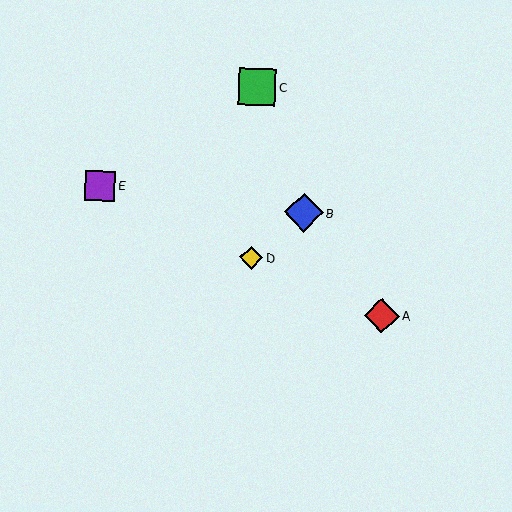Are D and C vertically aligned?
Yes, both are at x≈251.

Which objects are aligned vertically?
Objects C, D are aligned vertically.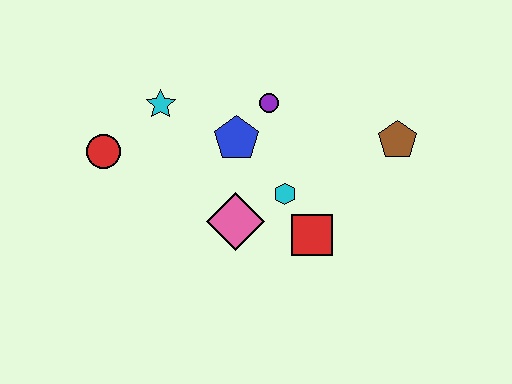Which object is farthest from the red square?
The red circle is farthest from the red square.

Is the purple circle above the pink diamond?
Yes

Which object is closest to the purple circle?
The blue pentagon is closest to the purple circle.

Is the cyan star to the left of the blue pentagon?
Yes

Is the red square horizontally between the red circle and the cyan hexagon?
No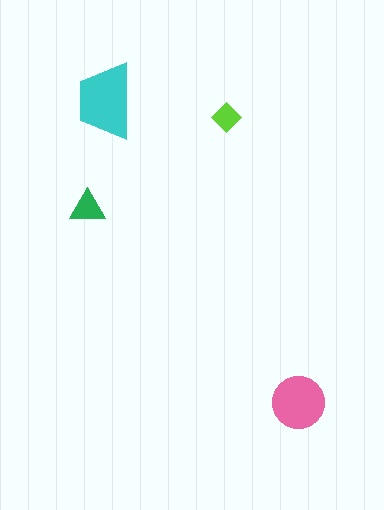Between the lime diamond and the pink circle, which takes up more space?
The pink circle.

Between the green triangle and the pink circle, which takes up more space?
The pink circle.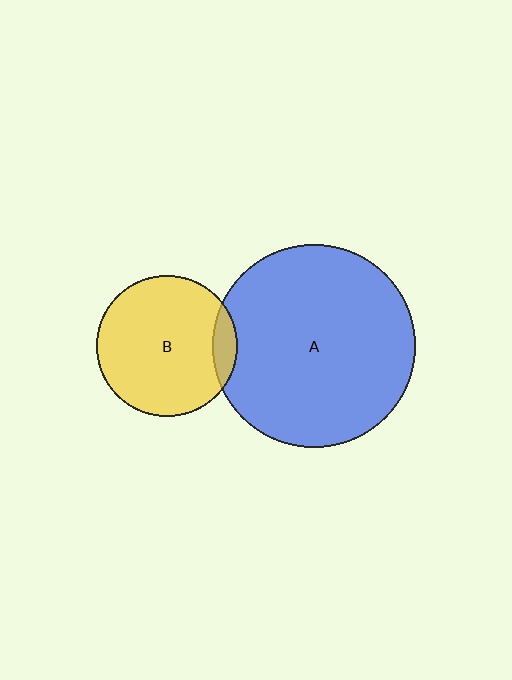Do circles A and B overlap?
Yes.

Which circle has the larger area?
Circle A (blue).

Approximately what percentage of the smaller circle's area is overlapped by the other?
Approximately 10%.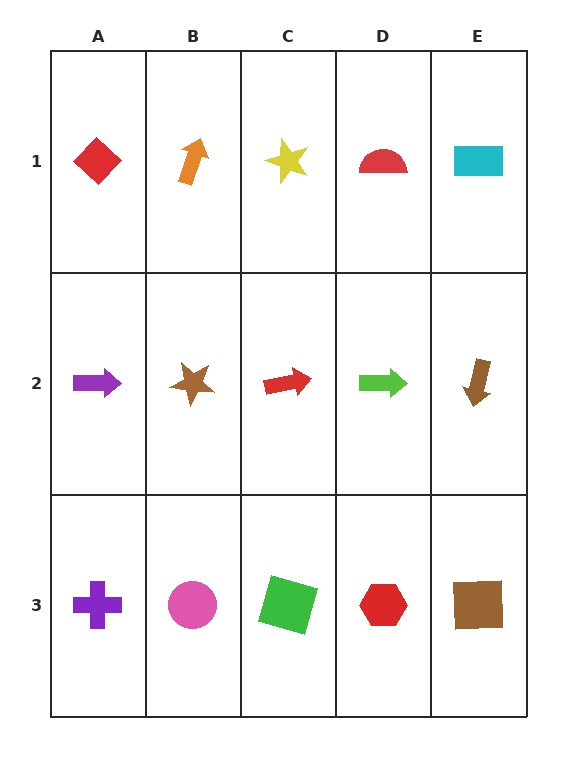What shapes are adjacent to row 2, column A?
A red diamond (row 1, column A), a purple cross (row 3, column A), a brown star (row 2, column B).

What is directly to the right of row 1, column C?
A red semicircle.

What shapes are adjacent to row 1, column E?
A brown arrow (row 2, column E), a red semicircle (row 1, column D).